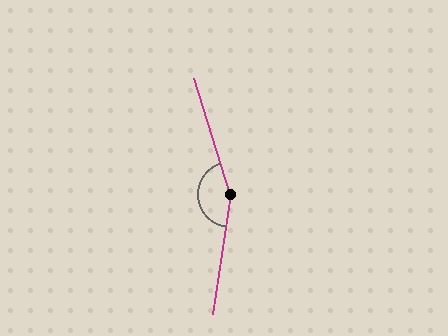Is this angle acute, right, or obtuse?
It is obtuse.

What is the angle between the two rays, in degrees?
Approximately 154 degrees.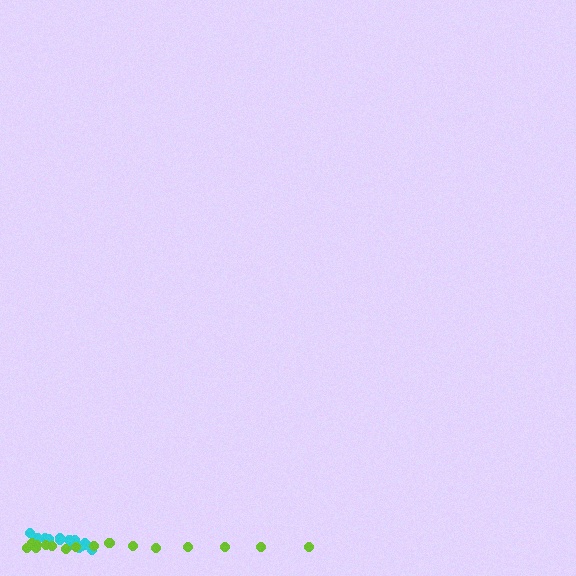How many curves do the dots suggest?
There are 2 distinct paths.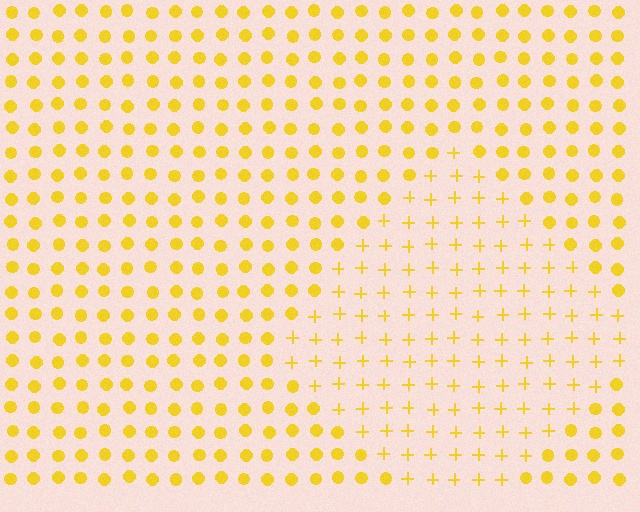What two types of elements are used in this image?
The image uses plus signs inside the diamond region and circles outside it.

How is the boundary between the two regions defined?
The boundary is defined by a change in element shape: plus signs inside vs. circles outside. All elements share the same color and spacing.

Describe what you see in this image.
The image is filled with small yellow elements arranged in a uniform grid. A diamond-shaped region contains plus signs, while the surrounding area contains circles. The boundary is defined purely by the change in element shape.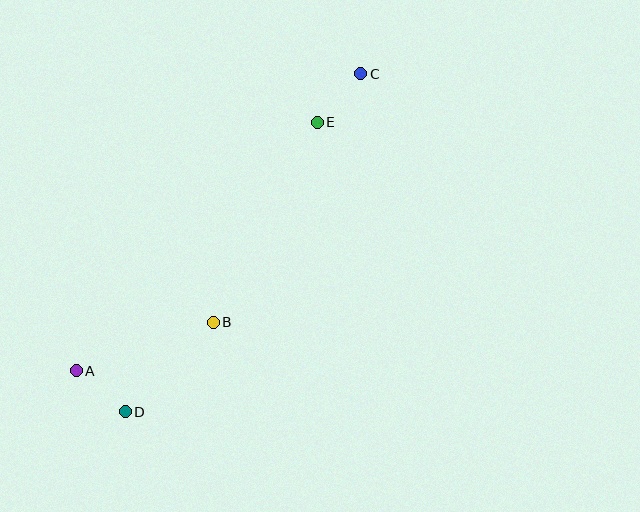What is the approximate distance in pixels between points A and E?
The distance between A and E is approximately 346 pixels.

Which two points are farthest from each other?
Points C and D are farthest from each other.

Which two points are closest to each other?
Points A and D are closest to each other.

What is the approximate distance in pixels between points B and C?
The distance between B and C is approximately 289 pixels.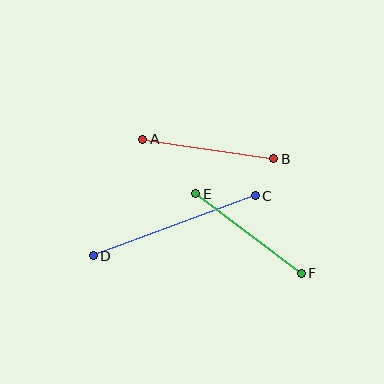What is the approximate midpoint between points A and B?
The midpoint is at approximately (208, 149) pixels.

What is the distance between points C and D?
The distance is approximately 173 pixels.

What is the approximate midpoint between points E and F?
The midpoint is at approximately (249, 234) pixels.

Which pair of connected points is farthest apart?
Points C and D are farthest apart.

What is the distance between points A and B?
The distance is approximately 132 pixels.